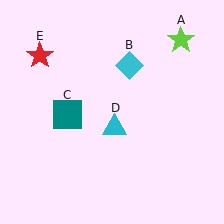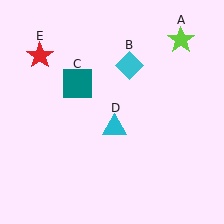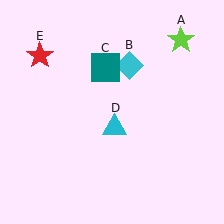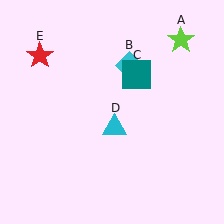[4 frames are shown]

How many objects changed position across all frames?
1 object changed position: teal square (object C).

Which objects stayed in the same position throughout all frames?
Lime star (object A) and cyan diamond (object B) and cyan triangle (object D) and red star (object E) remained stationary.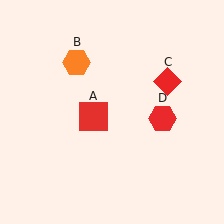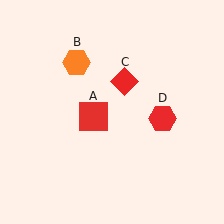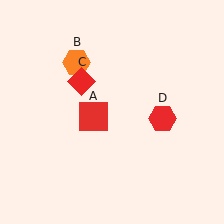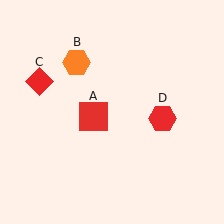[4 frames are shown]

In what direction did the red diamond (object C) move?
The red diamond (object C) moved left.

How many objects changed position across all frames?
1 object changed position: red diamond (object C).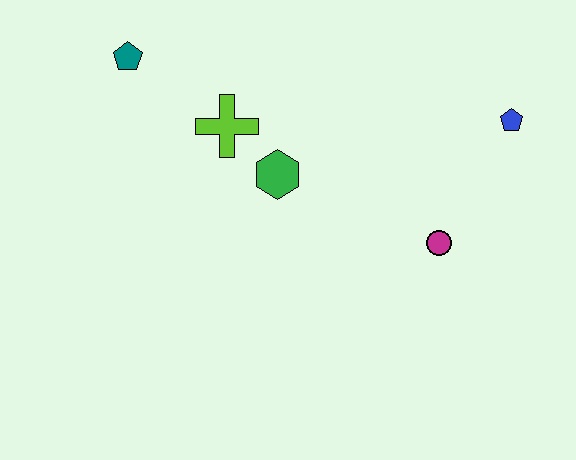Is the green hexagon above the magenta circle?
Yes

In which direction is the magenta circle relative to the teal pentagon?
The magenta circle is to the right of the teal pentagon.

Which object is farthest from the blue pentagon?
The teal pentagon is farthest from the blue pentagon.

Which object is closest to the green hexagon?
The lime cross is closest to the green hexagon.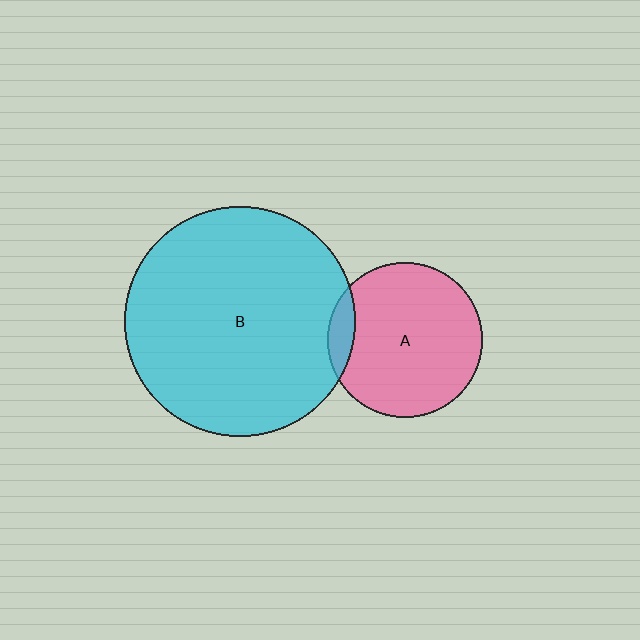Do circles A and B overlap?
Yes.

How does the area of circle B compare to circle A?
Approximately 2.2 times.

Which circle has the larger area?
Circle B (cyan).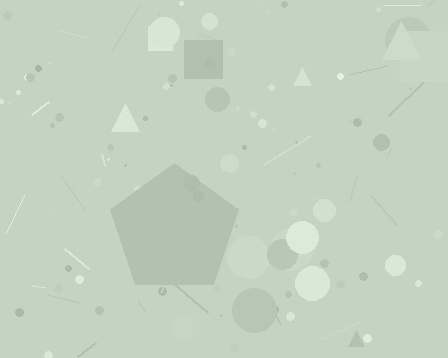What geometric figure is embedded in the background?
A pentagon is embedded in the background.